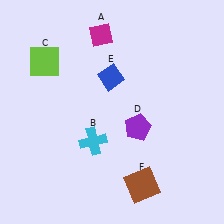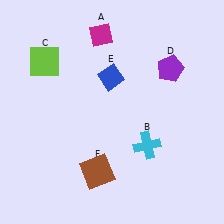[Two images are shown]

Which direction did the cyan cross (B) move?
The cyan cross (B) moved right.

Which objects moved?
The objects that moved are: the cyan cross (B), the purple pentagon (D), the brown square (F).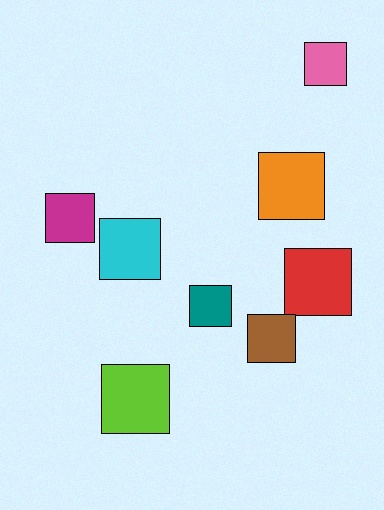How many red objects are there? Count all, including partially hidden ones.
There is 1 red object.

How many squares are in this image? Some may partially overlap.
There are 8 squares.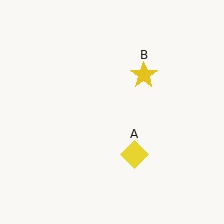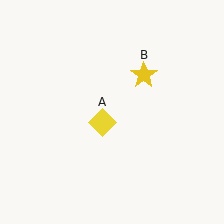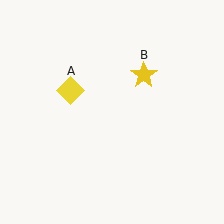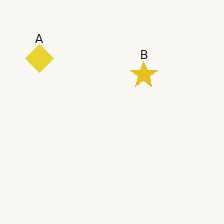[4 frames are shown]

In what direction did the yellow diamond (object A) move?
The yellow diamond (object A) moved up and to the left.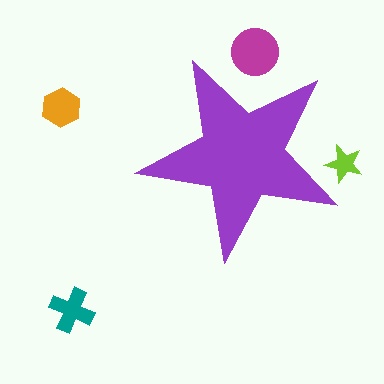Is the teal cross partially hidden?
No, the teal cross is fully visible.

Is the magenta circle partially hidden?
Yes, the magenta circle is partially hidden behind the purple star.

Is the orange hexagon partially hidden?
No, the orange hexagon is fully visible.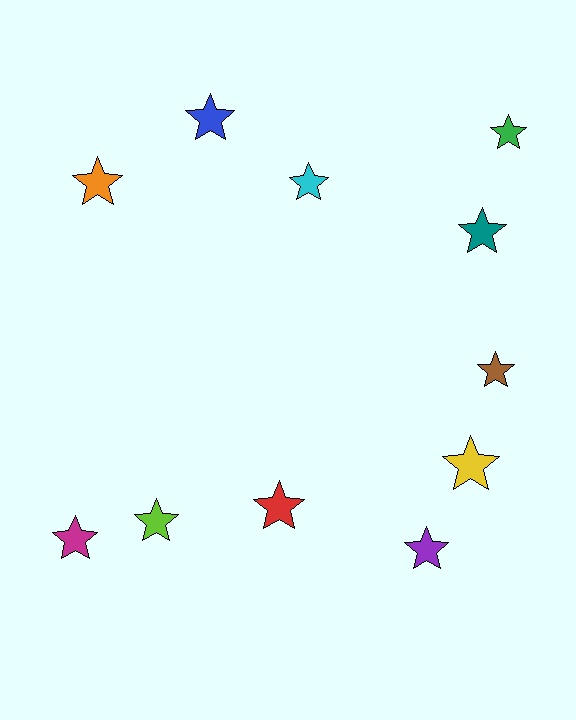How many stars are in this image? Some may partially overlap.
There are 11 stars.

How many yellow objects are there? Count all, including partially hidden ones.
There is 1 yellow object.